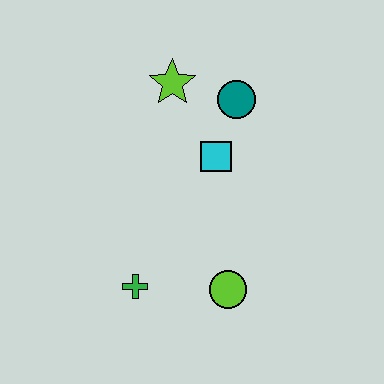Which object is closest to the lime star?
The teal circle is closest to the lime star.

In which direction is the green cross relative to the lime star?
The green cross is below the lime star.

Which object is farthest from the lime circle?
The lime star is farthest from the lime circle.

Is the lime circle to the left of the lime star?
No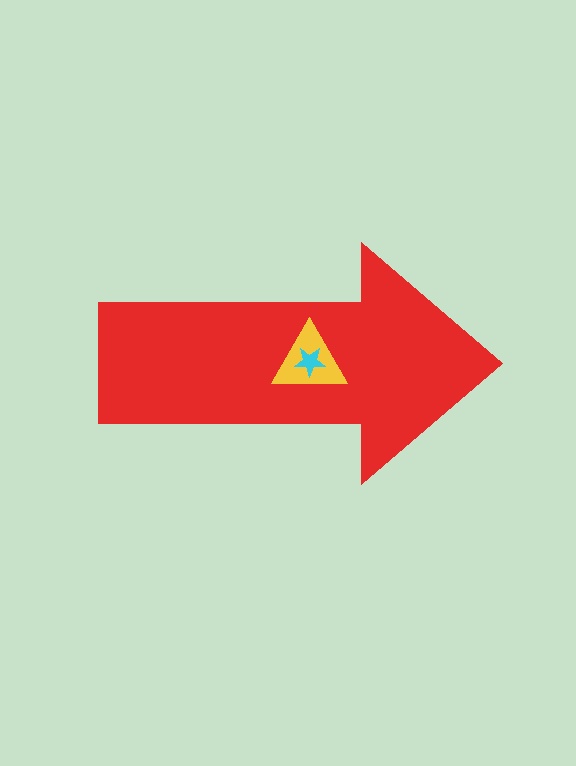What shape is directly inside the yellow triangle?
The cyan star.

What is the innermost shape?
The cyan star.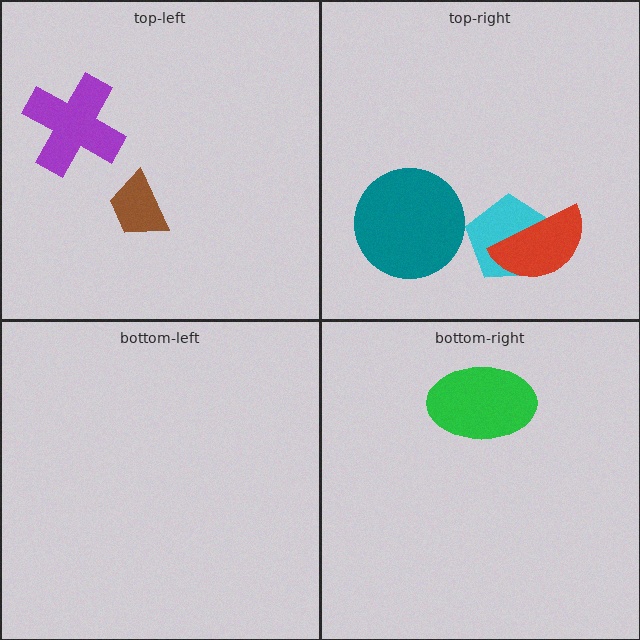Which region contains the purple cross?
The top-left region.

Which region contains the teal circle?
The top-right region.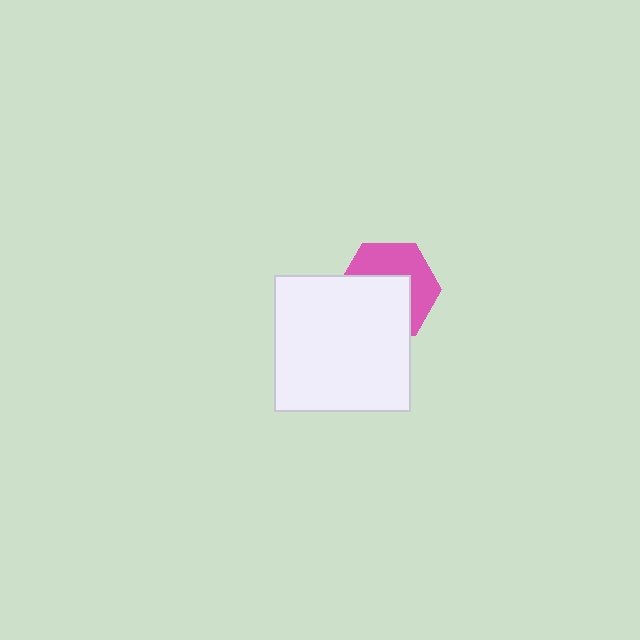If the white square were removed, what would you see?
You would see the complete pink hexagon.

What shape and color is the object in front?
The object in front is a white square.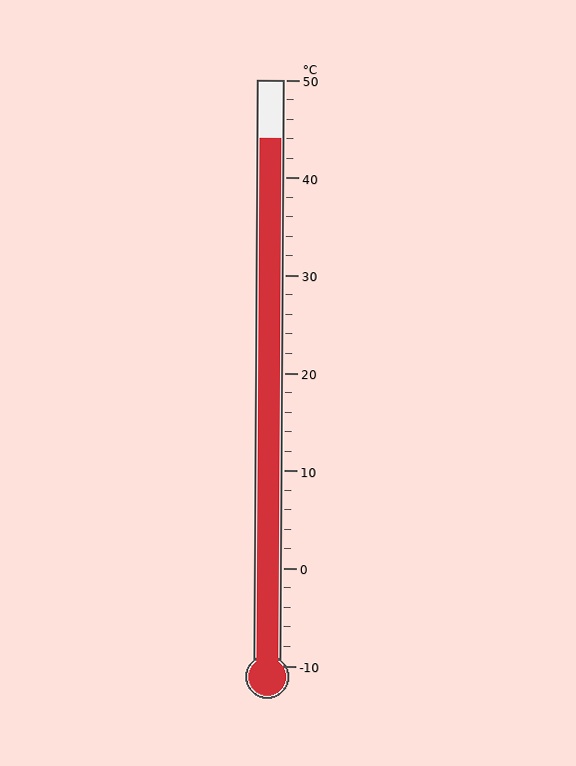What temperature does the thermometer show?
The thermometer shows approximately 44°C.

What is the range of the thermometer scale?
The thermometer scale ranges from -10°C to 50°C.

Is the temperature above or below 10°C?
The temperature is above 10°C.